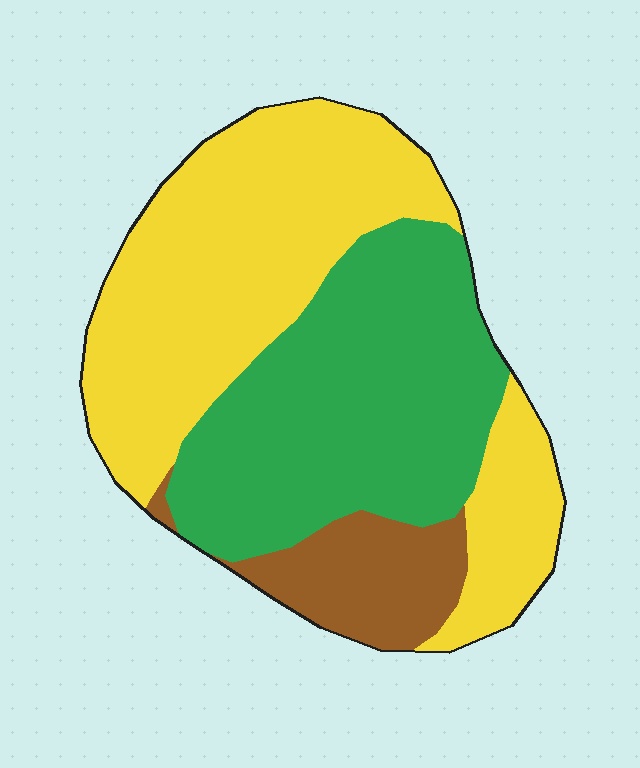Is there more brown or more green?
Green.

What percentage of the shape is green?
Green takes up between a third and a half of the shape.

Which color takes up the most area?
Yellow, at roughly 50%.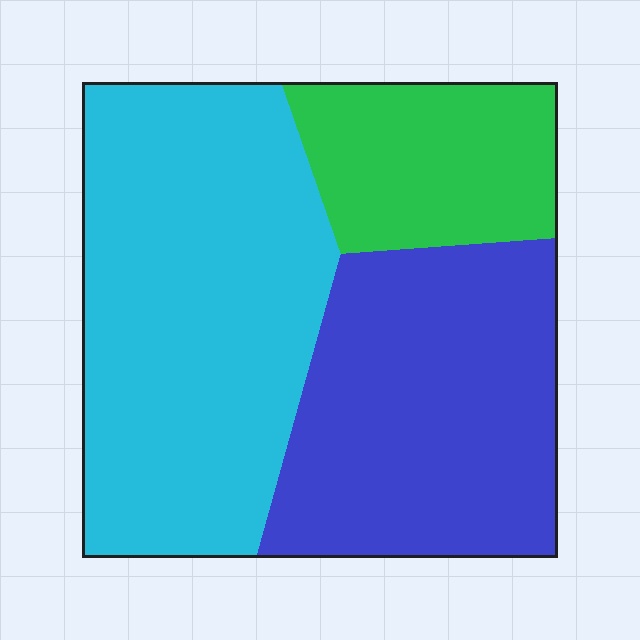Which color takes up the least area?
Green, at roughly 20%.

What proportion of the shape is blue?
Blue covers around 35% of the shape.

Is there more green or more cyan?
Cyan.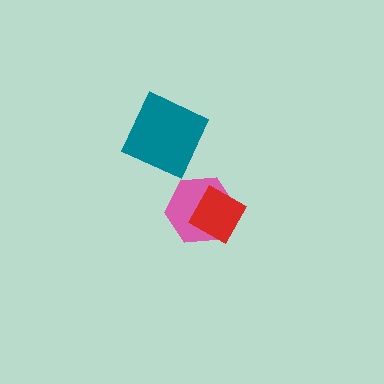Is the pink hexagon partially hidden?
Yes, it is partially covered by another shape.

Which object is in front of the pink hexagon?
The red diamond is in front of the pink hexagon.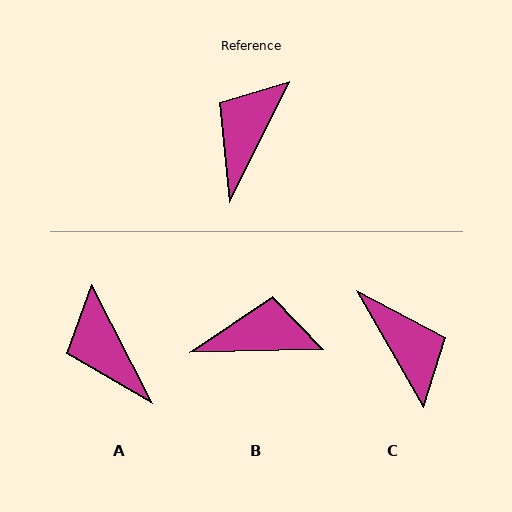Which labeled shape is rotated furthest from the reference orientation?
C, about 124 degrees away.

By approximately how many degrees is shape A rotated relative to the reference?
Approximately 54 degrees counter-clockwise.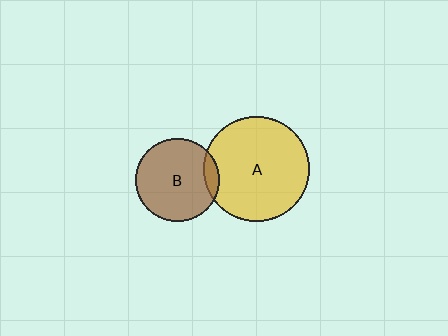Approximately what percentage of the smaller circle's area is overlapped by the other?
Approximately 10%.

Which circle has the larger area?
Circle A (yellow).